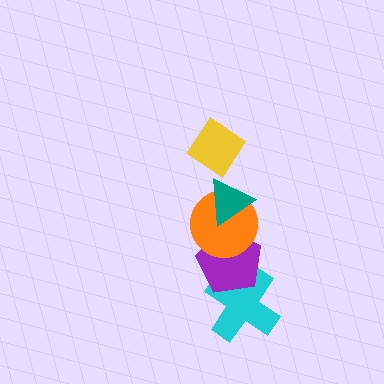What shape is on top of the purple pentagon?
The orange circle is on top of the purple pentagon.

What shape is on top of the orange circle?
The teal triangle is on top of the orange circle.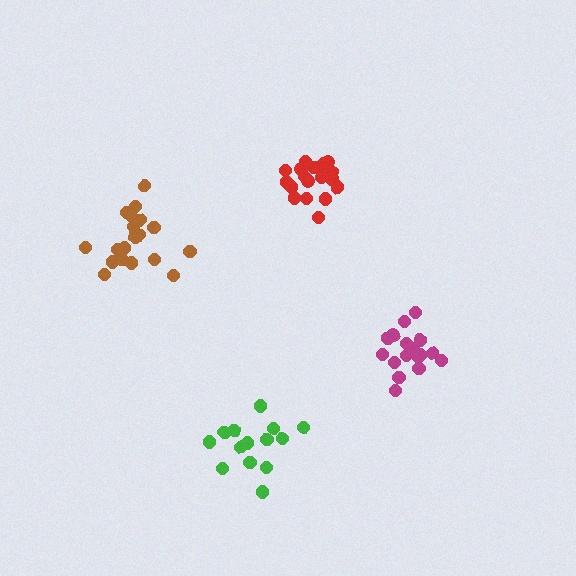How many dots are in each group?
Group 1: 17 dots, Group 2: 14 dots, Group 3: 20 dots, Group 4: 20 dots (71 total).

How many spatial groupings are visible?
There are 4 spatial groupings.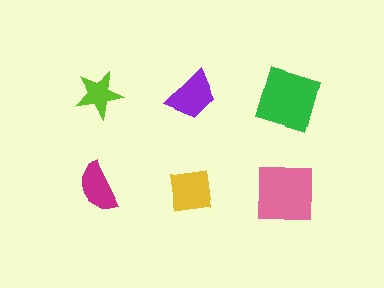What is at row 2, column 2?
A yellow square.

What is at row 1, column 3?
A green square.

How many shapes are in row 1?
3 shapes.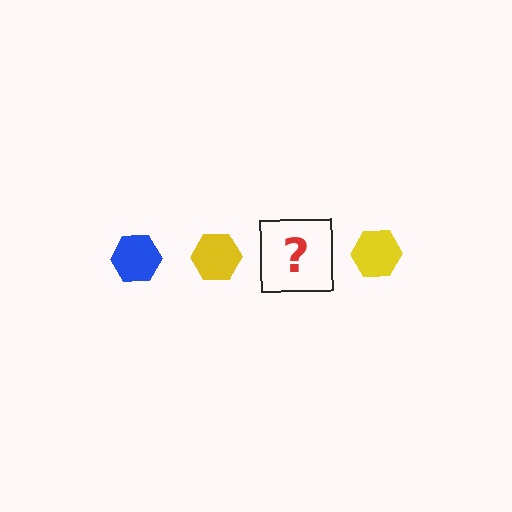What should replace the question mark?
The question mark should be replaced with a blue hexagon.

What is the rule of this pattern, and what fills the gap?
The rule is that the pattern cycles through blue, yellow hexagons. The gap should be filled with a blue hexagon.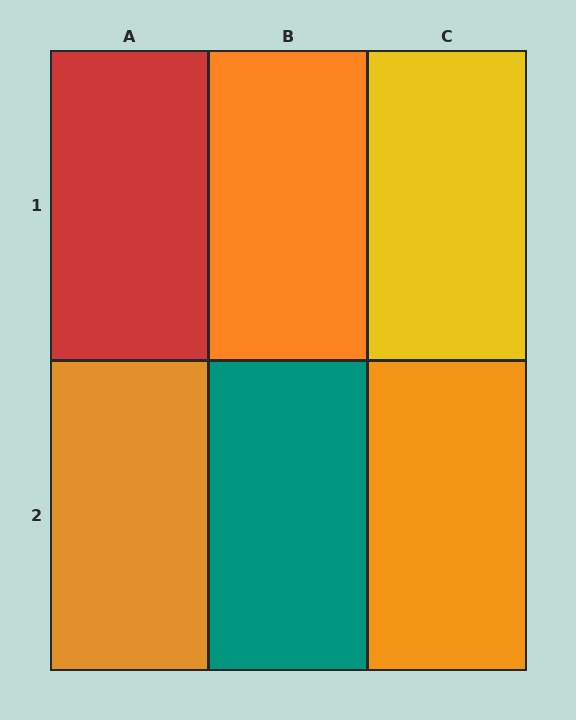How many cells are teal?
1 cell is teal.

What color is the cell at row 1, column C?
Yellow.